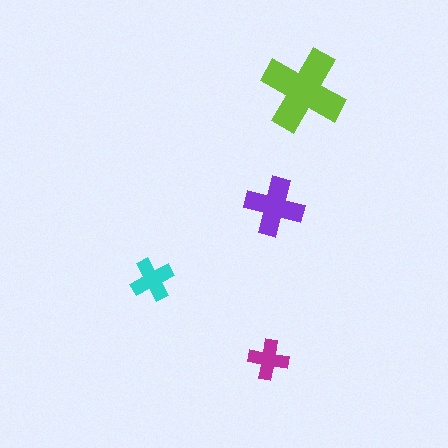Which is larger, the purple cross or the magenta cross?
The purple one.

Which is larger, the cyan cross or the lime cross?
The lime one.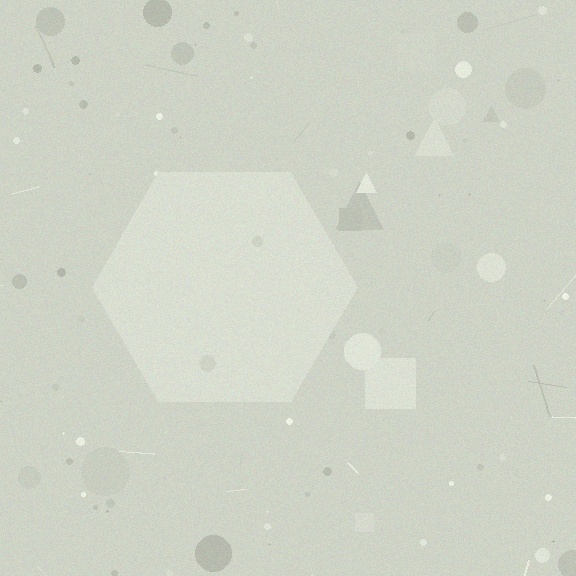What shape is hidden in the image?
A hexagon is hidden in the image.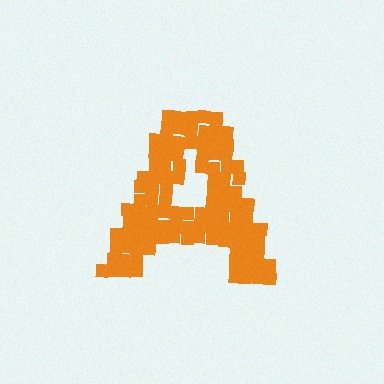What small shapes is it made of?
It is made of small squares.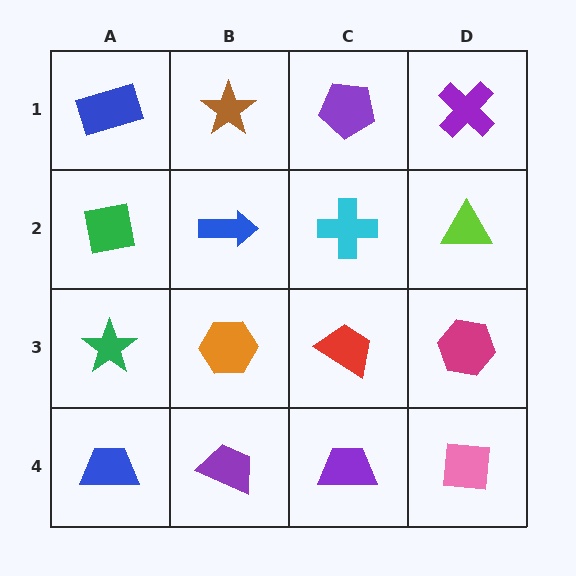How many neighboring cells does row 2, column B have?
4.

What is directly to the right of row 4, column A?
A purple trapezoid.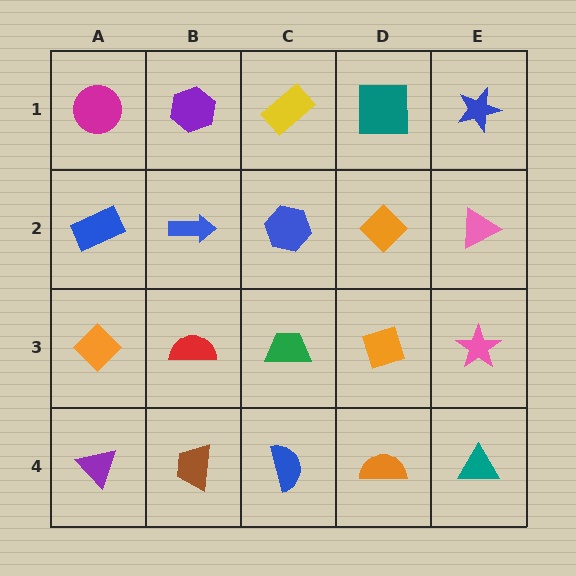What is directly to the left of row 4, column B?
A purple triangle.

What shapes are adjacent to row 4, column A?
An orange diamond (row 3, column A), a brown trapezoid (row 4, column B).